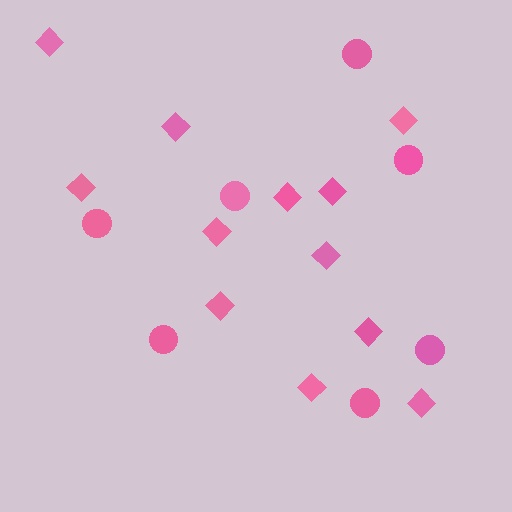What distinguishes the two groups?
There are 2 groups: one group of diamonds (12) and one group of circles (7).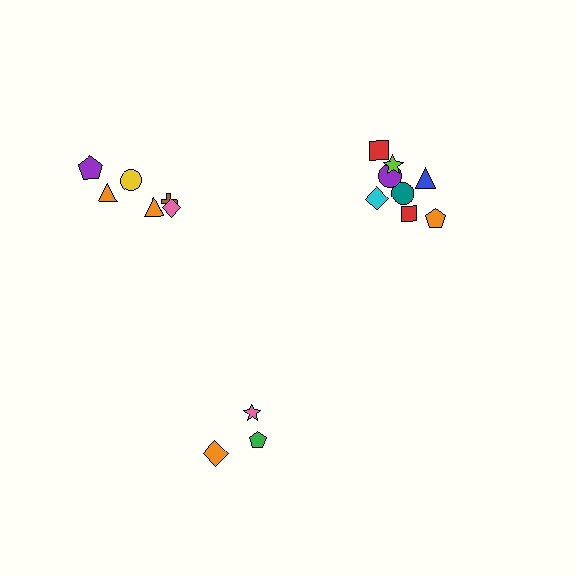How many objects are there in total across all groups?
There are 17 objects.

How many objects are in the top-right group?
There are 8 objects.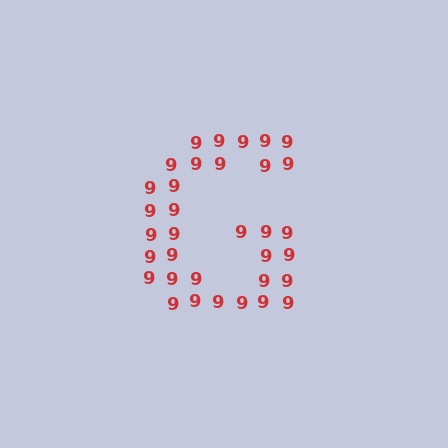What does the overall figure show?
The overall figure shows the letter G.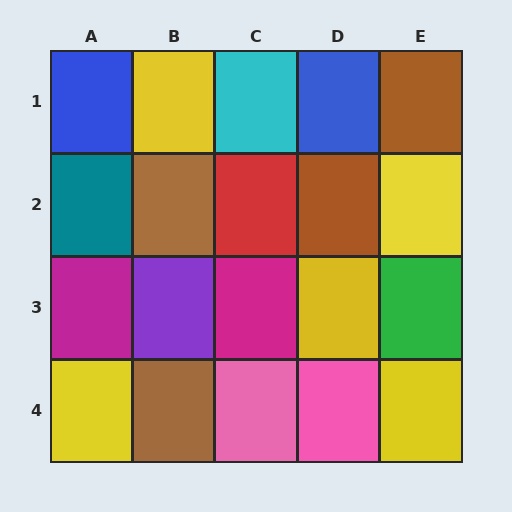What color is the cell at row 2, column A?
Teal.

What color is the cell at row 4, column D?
Pink.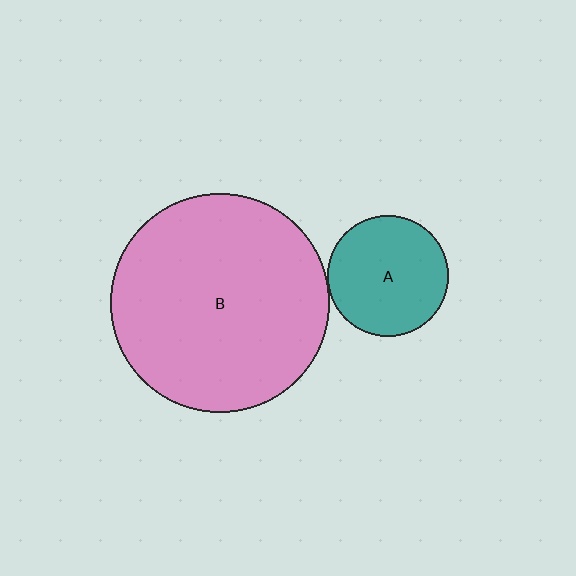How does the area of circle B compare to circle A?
Approximately 3.3 times.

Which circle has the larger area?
Circle B (pink).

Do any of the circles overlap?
No, none of the circles overlap.